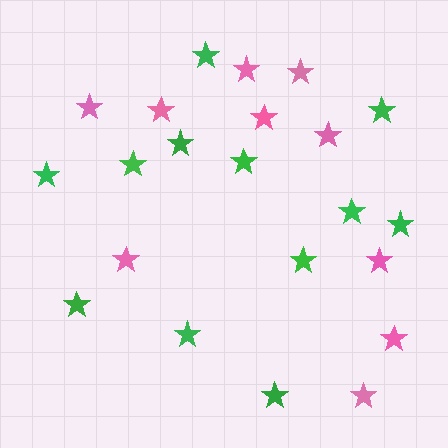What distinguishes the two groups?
There are 2 groups: one group of green stars (12) and one group of pink stars (10).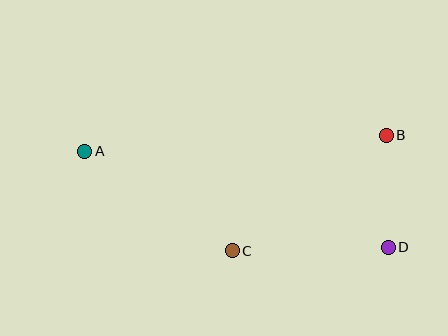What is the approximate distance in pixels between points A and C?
The distance between A and C is approximately 178 pixels.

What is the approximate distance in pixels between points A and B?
The distance between A and B is approximately 302 pixels.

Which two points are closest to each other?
Points B and D are closest to each other.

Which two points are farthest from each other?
Points A and D are farthest from each other.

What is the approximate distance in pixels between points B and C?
The distance between B and C is approximately 193 pixels.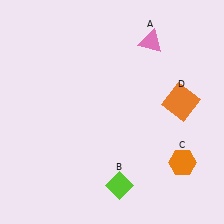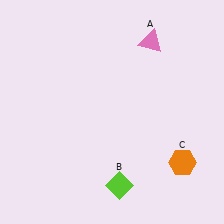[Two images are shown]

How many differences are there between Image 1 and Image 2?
There is 1 difference between the two images.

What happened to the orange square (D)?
The orange square (D) was removed in Image 2. It was in the top-right area of Image 1.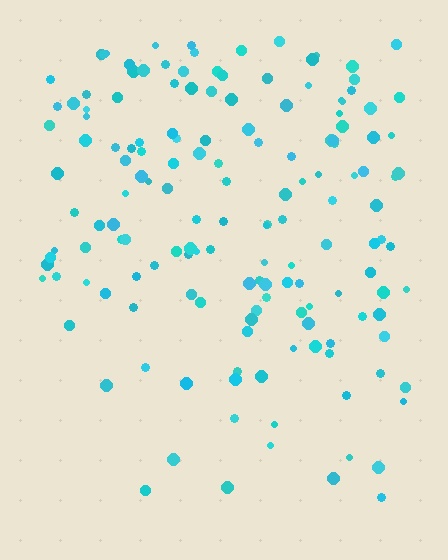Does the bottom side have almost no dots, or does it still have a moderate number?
Still a moderate number, just noticeably fewer than the top.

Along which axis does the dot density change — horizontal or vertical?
Vertical.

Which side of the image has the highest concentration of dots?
The top.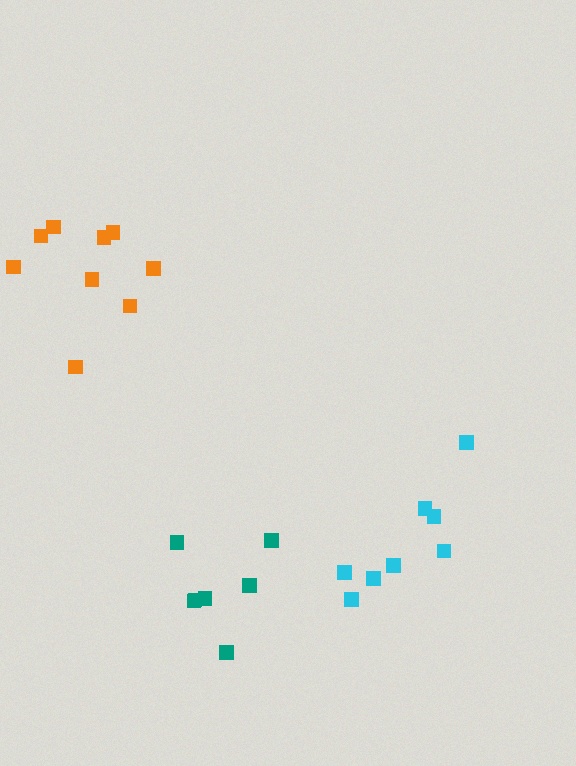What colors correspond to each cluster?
The clusters are colored: cyan, orange, teal.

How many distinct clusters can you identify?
There are 3 distinct clusters.